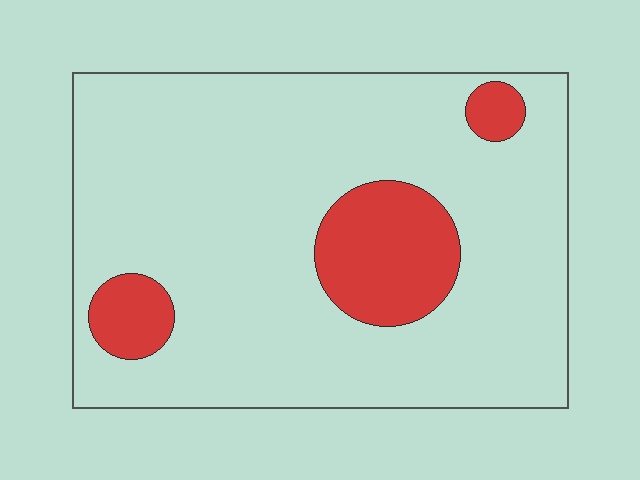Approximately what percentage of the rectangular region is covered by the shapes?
Approximately 15%.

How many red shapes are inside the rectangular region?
3.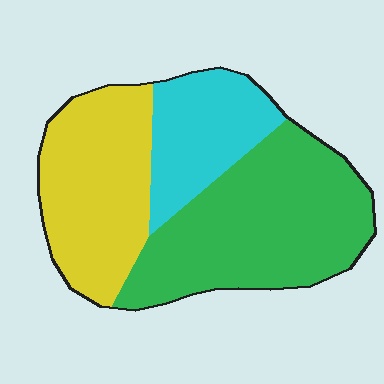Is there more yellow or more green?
Green.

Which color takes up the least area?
Cyan, at roughly 20%.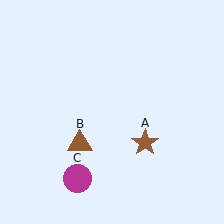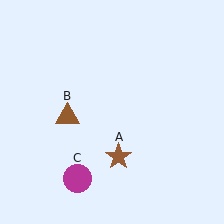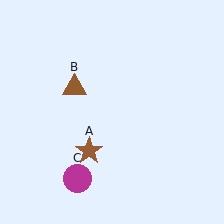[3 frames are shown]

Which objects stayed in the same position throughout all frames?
Magenta circle (object C) remained stationary.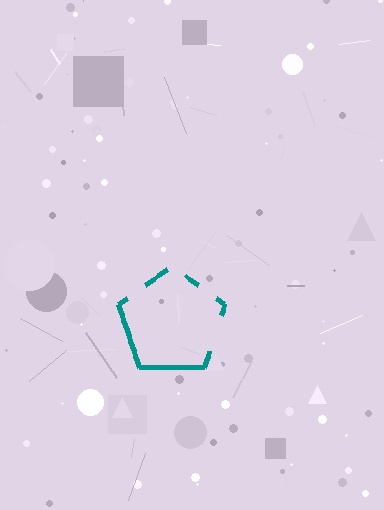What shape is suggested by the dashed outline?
The dashed outline suggests a pentagon.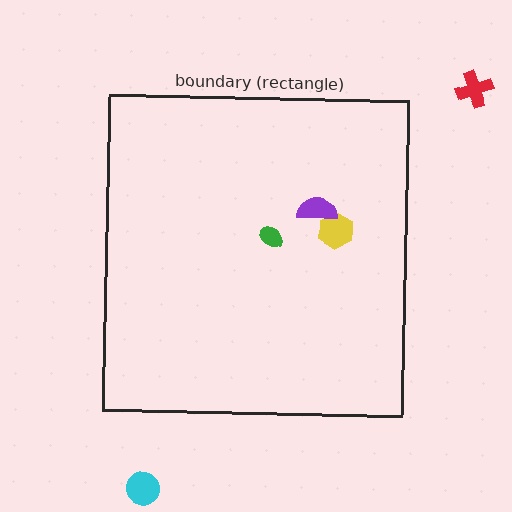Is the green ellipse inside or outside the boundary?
Inside.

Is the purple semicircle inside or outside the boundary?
Inside.